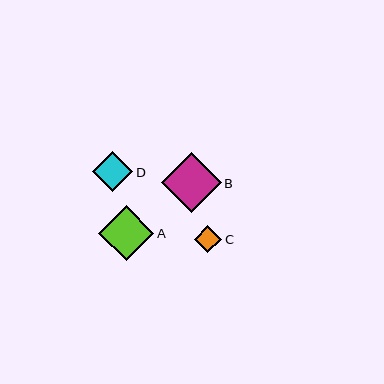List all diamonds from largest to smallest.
From largest to smallest: B, A, D, C.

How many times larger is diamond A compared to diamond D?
Diamond A is approximately 1.4 times the size of diamond D.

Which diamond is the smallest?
Diamond C is the smallest with a size of approximately 28 pixels.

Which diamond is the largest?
Diamond B is the largest with a size of approximately 59 pixels.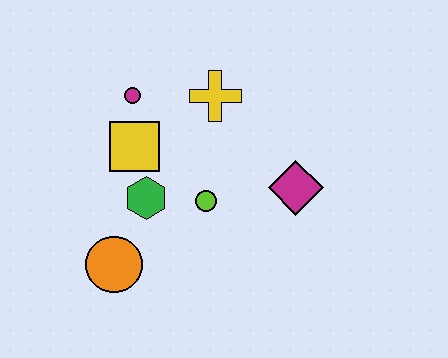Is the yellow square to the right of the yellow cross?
No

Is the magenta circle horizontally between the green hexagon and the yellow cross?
No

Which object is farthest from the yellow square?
The magenta diamond is farthest from the yellow square.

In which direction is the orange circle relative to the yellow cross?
The orange circle is below the yellow cross.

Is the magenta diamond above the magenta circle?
No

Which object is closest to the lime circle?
The green hexagon is closest to the lime circle.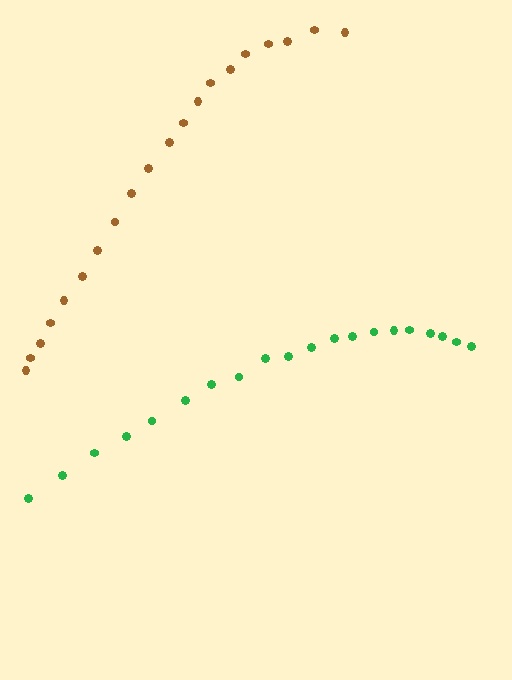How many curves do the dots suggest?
There are 2 distinct paths.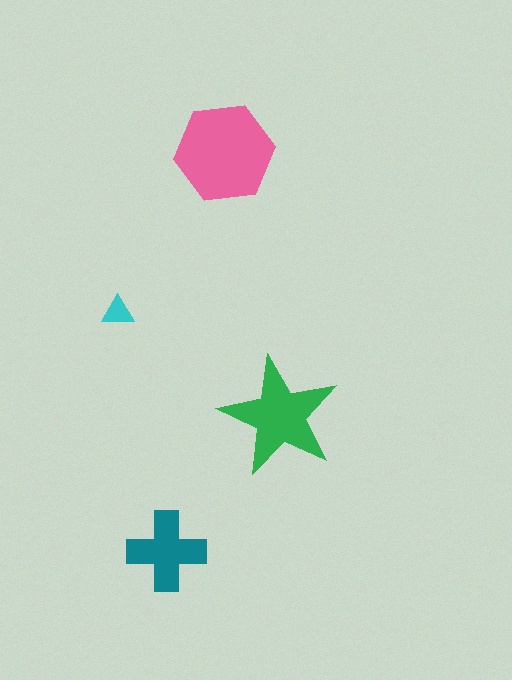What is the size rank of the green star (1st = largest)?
2nd.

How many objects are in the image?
There are 4 objects in the image.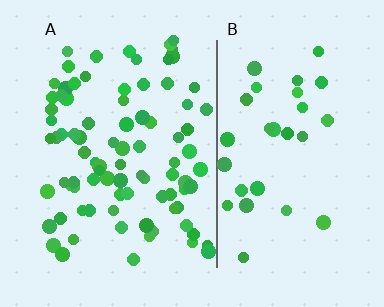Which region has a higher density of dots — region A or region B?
A (the left).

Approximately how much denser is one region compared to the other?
Approximately 2.8× — region A over region B.